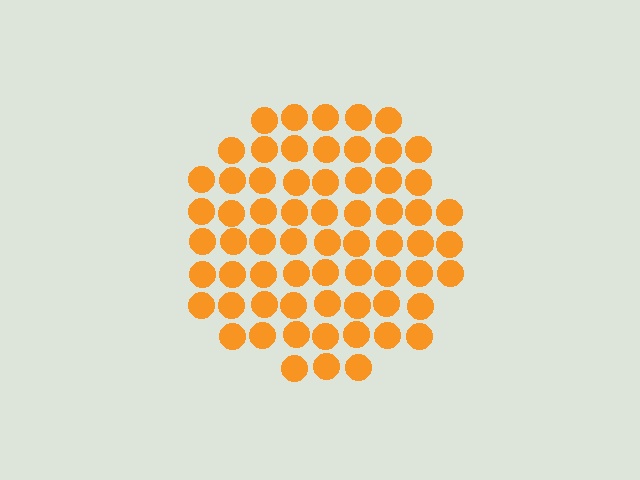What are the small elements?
The small elements are circles.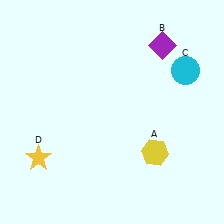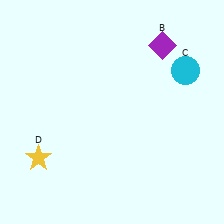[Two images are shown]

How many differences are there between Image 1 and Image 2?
There is 1 difference between the two images.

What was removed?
The yellow hexagon (A) was removed in Image 2.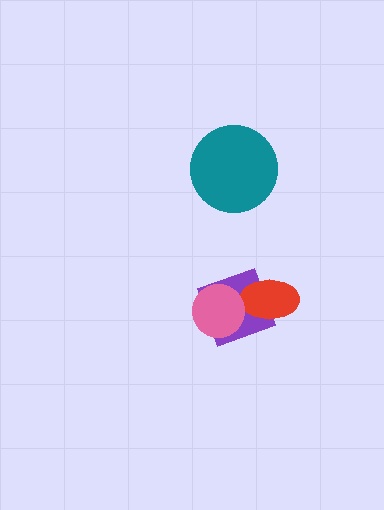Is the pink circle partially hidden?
No, no other shape covers it.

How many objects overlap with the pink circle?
1 object overlaps with the pink circle.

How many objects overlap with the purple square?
2 objects overlap with the purple square.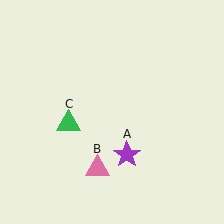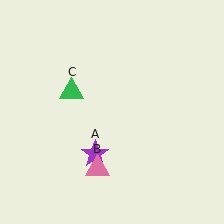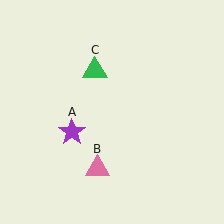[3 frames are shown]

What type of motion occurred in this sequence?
The purple star (object A), green triangle (object C) rotated clockwise around the center of the scene.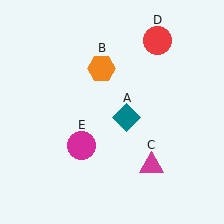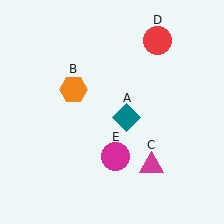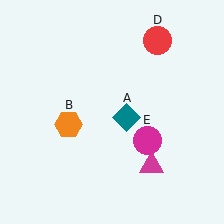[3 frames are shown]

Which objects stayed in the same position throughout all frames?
Teal diamond (object A) and magenta triangle (object C) and red circle (object D) remained stationary.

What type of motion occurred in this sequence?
The orange hexagon (object B), magenta circle (object E) rotated counterclockwise around the center of the scene.